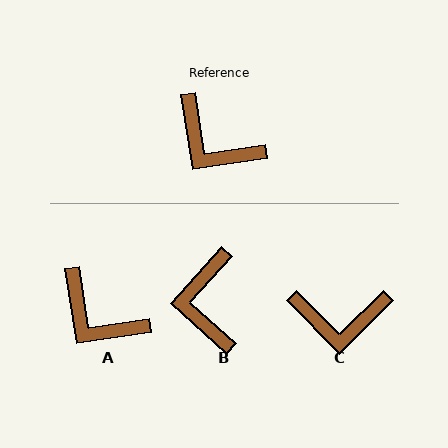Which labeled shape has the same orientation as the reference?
A.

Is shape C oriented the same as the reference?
No, it is off by about 36 degrees.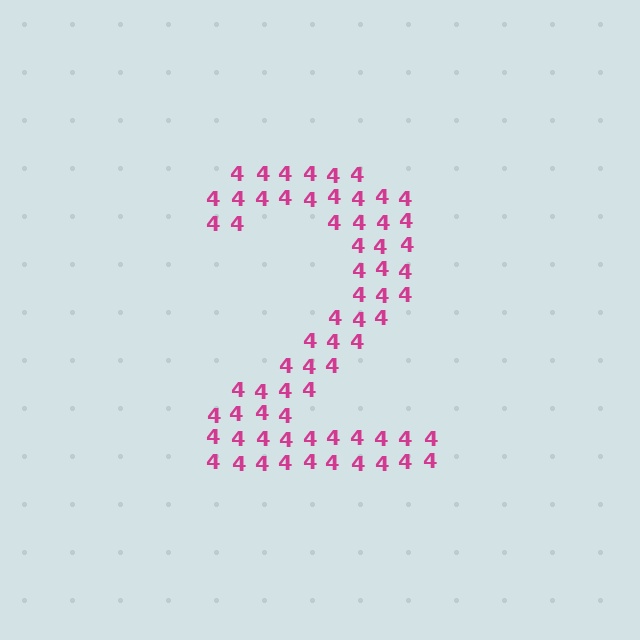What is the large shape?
The large shape is the digit 2.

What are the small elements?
The small elements are digit 4's.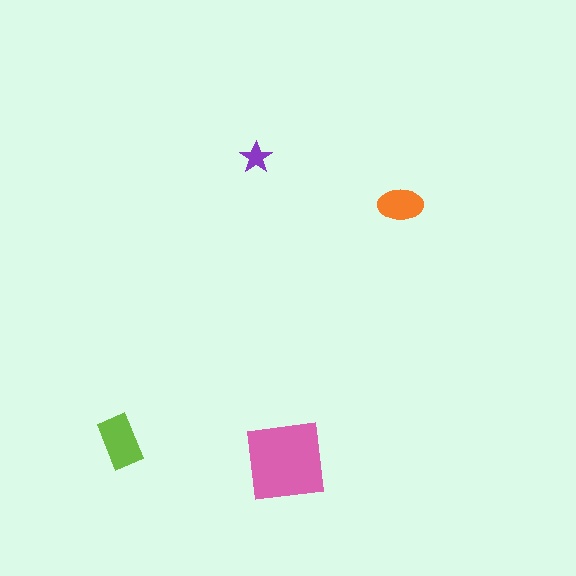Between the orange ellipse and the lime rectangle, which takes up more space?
The lime rectangle.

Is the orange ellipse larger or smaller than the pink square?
Smaller.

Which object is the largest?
The pink square.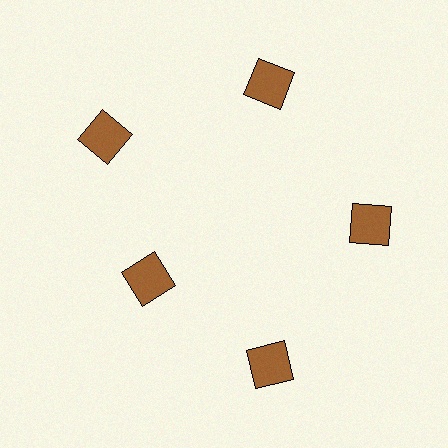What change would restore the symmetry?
The symmetry would be restored by moving it outward, back onto the ring so that all 5 squares sit at equal angles and equal distance from the center.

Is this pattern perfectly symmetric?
No. The 5 brown squares are arranged in a ring, but one element near the 8 o'clock position is pulled inward toward the center, breaking the 5-fold rotational symmetry.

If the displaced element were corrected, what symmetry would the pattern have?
It would have 5-fold rotational symmetry — the pattern would map onto itself every 72 degrees.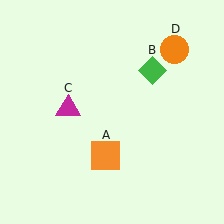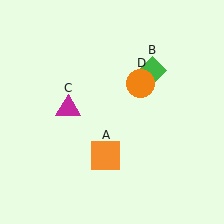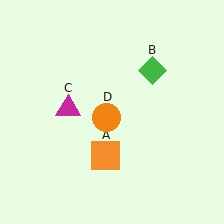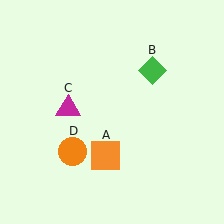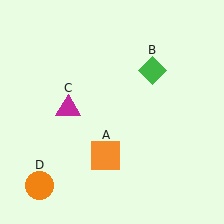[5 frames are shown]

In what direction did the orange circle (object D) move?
The orange circle (object D) moved down and to the left.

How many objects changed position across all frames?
1 object changed position: orange circle (object D).